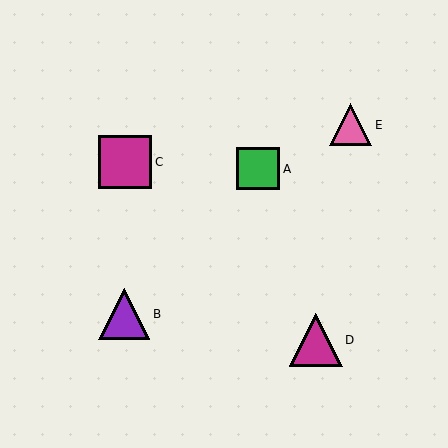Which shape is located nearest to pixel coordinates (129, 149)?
The magenta square (labeled C) at (125, 162) is nearest to that location.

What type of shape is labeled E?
Shape E is a pink triangle.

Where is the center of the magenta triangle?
The center of the magenta triangle is at (316, 340).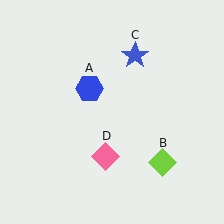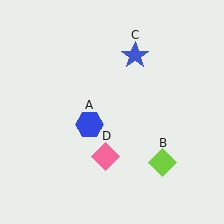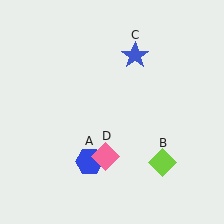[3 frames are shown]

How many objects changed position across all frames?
1 object changed position: blue hexagon (object A).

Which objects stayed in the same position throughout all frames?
Lime diamond (object B) and blue star (object C) and pink diamond (object D) remained stationary.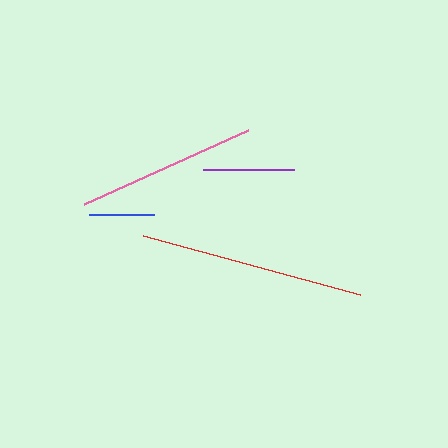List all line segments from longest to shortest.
From longest to shortest: red, pink, purple, blue.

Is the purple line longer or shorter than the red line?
The red line is longer than the purple line.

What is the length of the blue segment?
The blue segment is approximately 65 pixels long.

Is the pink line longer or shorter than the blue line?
The pink line is longer than the blue line.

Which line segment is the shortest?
The blue line is the shortest at approximately 65 pixels.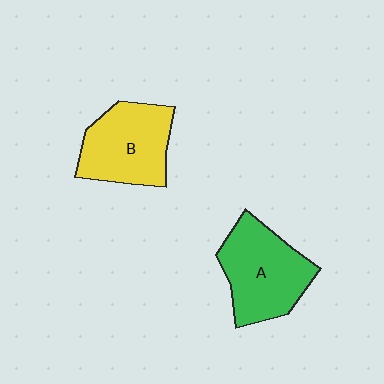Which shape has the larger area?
Shape A (green).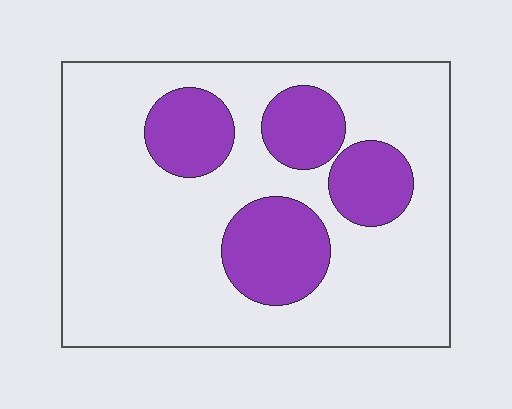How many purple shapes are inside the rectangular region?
4.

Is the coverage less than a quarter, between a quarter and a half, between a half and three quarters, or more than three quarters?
Less than a quarter.